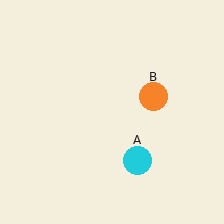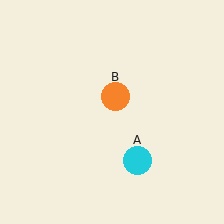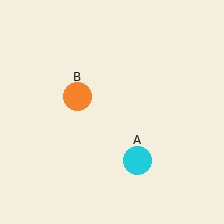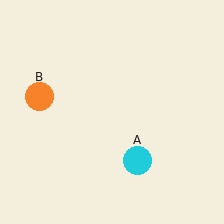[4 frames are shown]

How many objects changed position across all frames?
1 object changed position: orange circle (object B).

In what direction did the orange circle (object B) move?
The orange circle (object B) moved left.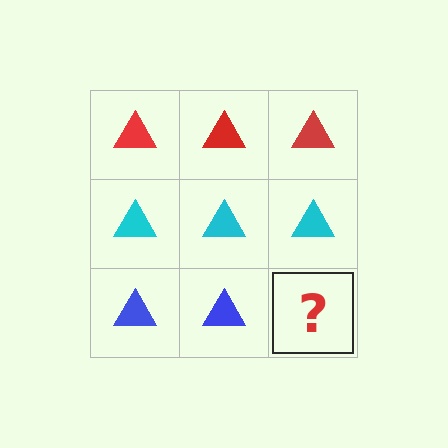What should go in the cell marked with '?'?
The missing cell should contain a blue triangle.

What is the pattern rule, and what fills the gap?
The rule is that each row has a consistent color. The gap should be filled with a blue triangle.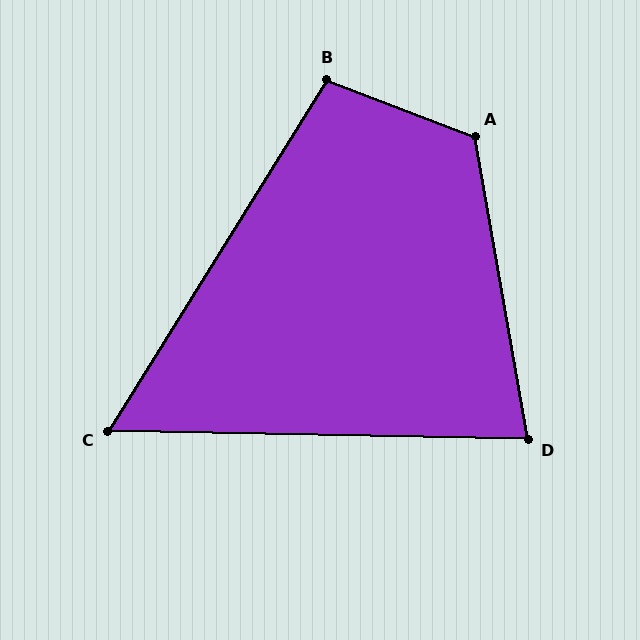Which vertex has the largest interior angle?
A, at approximately 121 degrees.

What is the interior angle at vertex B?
Approximately 101 degrees (obtuse).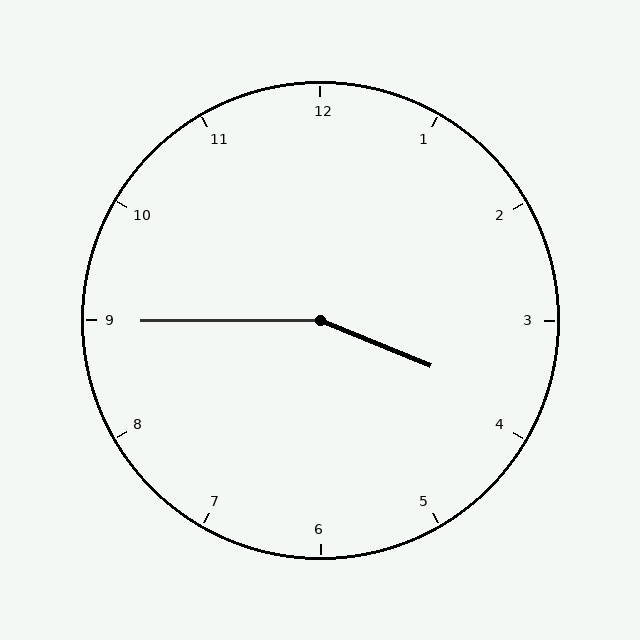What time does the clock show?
3:45.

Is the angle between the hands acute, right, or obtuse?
It is obtuse.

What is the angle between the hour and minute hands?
Approximately 158 degrees.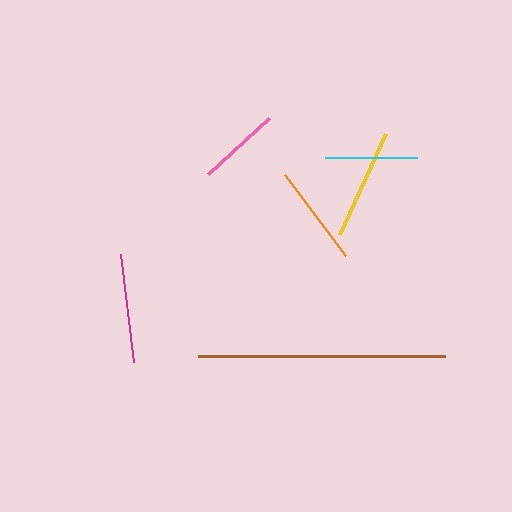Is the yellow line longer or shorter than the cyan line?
The yellow line is longer than the cyan line.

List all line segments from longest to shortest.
From longest to shortest: brown, yellow, magenta, orange, cyan, pink.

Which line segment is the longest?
The brown line is the longest at approximately 247 pixels.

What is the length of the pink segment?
The pink segment is approximately 83 pixels long.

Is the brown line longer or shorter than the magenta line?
The brown line is longer than the magenta line.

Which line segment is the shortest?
The pink line is the shortest at approximately 83 pixels.